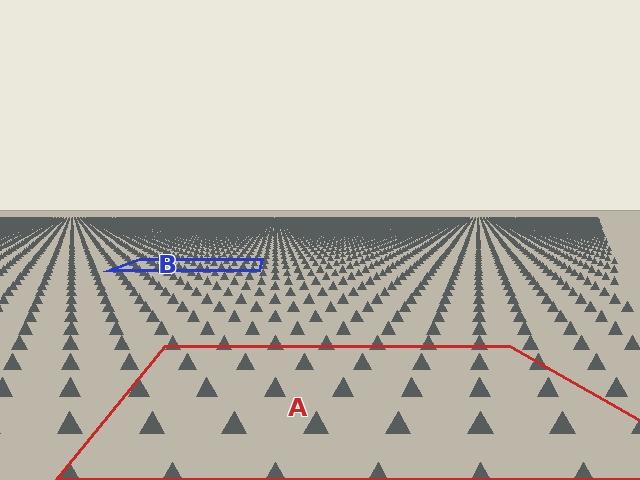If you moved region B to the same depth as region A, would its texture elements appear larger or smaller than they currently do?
They would appear larger. At a closer depth, the same texture elements are projected at a bigger on-screen size.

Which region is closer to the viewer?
Region A is closer. The texture elements there are larger and more spread out.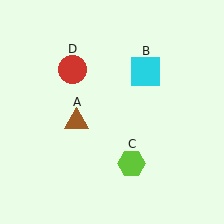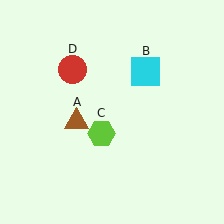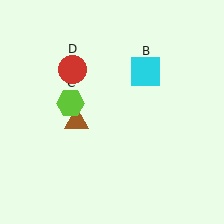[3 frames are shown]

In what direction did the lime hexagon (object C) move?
The lime hexagon (object C) moved up and to the left.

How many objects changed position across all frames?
1 object changed position: lime hexagon (object C).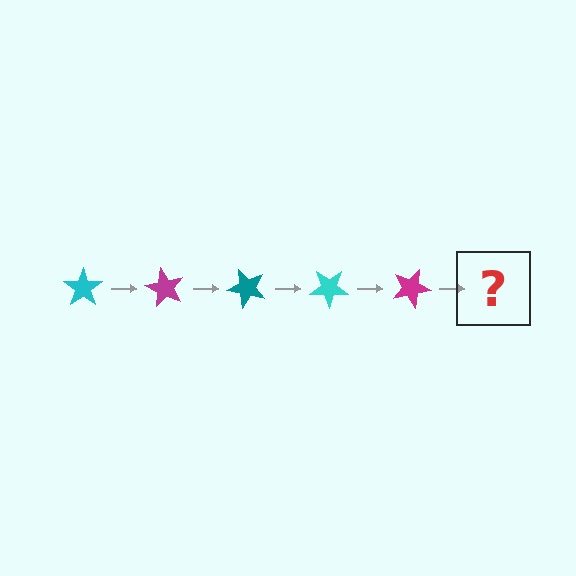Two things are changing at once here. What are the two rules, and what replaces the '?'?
The two rules are that it rotates 60 degrees each step and the color cycles through cyan, magenta, and teal. The '?' should be a teal star, rotated 300 degrees from the start.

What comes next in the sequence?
The next element should be a teal star, rotated 300 degrees from the start.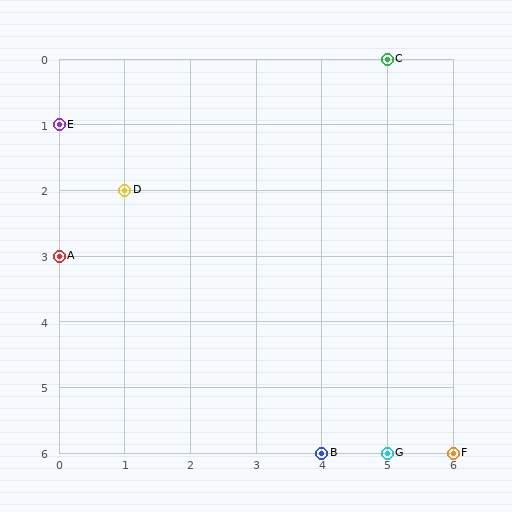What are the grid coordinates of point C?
Point C is at grid coordinates (5, 0).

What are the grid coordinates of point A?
Point A is at grid coordinates (0, 3).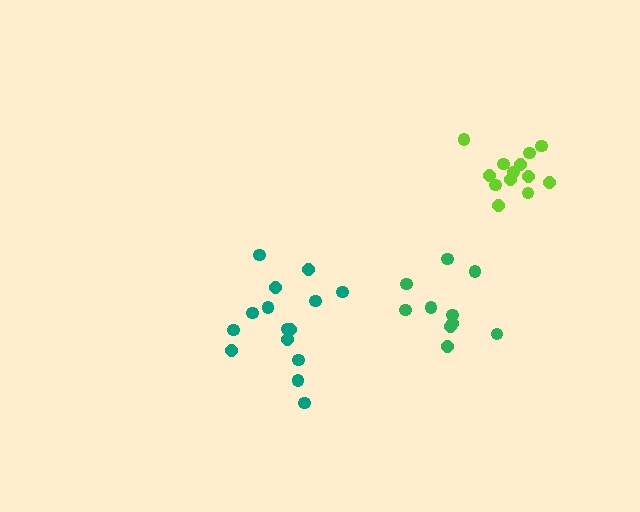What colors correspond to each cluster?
The clusters are colored: green, lime, teal.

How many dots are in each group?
Group 1: 10 dots, Group 2: 13 dots, Group 3: 15 dots (38 total).